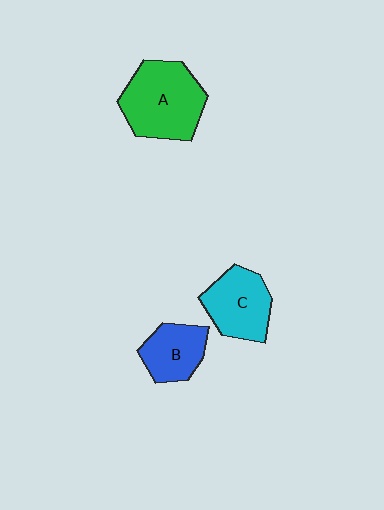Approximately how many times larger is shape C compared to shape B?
Approximately 1.3 times.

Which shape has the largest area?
Shape A (green).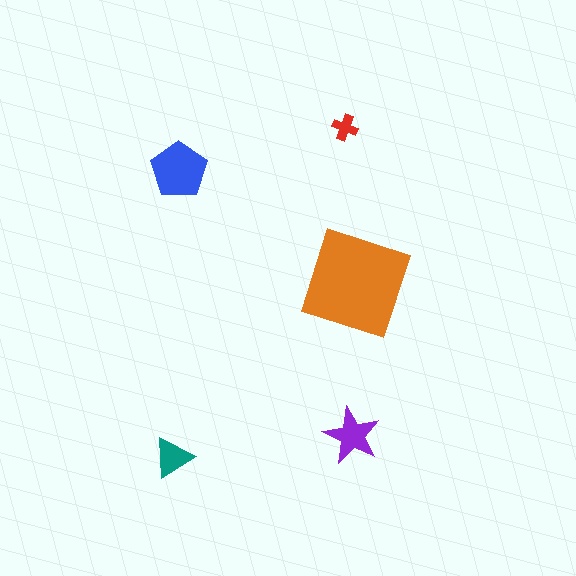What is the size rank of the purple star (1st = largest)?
3rd.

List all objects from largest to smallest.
The orange diamond, the blue pentagon, the purple star, the teal triangle, the red cross.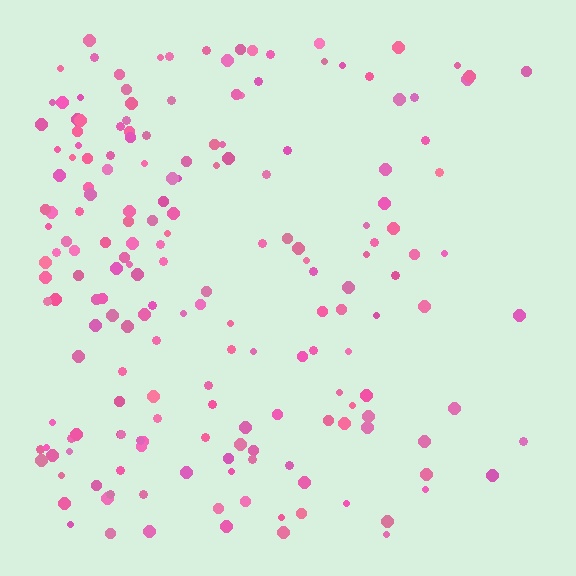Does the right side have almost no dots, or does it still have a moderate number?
Still a moderate number, just noticeably fewer than the left.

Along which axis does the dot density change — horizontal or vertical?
Horizontal.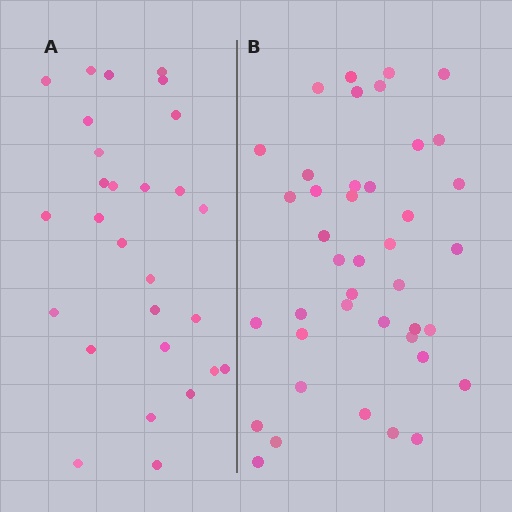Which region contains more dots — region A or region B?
Region B (the right region) has more dots.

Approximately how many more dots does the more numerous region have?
Region B has approximately 15 more dots than region A.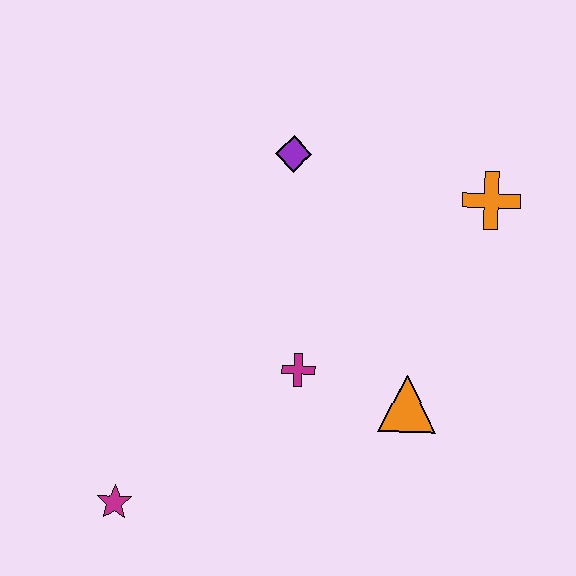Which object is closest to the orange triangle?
The magenta cross is closest to the orange triangle.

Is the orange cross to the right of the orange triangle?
Yes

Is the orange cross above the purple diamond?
No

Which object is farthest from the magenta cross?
The orange cross is farthest from the magenta cross.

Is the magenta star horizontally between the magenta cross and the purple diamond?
No